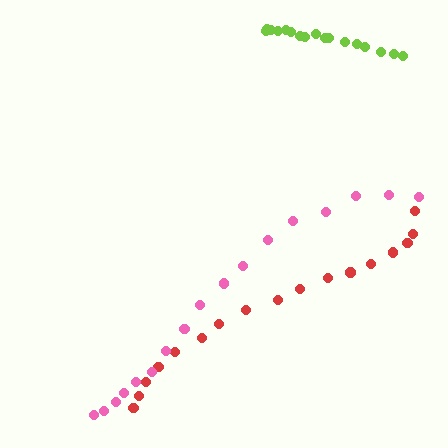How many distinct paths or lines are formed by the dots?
There are 3 distinct paths.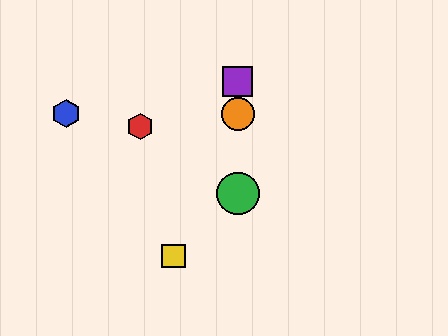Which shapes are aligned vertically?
The green circle, the purple square, the orange circle are aligned vertically.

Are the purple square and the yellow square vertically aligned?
No, the purple square is at x≈238 and the yellow square is at x≈174.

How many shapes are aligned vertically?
3 shapes (the green circle, the purple square, the orange circle) are aligned vertically.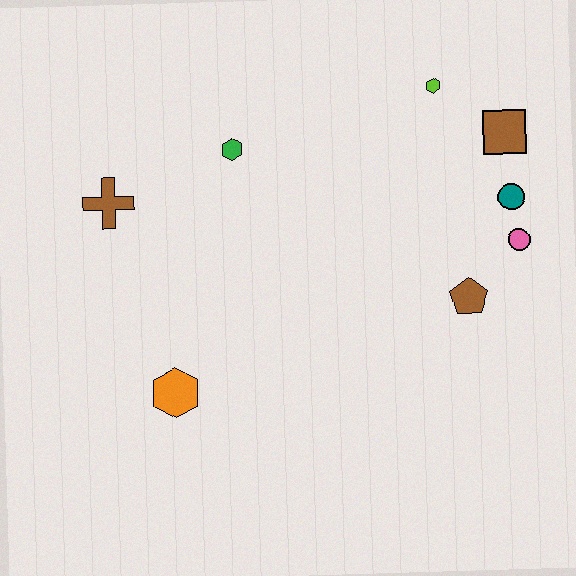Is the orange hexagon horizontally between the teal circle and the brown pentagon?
No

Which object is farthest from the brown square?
The orange hexagon is farthest from the brown square.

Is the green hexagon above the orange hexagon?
Yes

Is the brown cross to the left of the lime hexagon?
Yes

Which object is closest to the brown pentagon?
The pink circle is closest to the brown pentagon.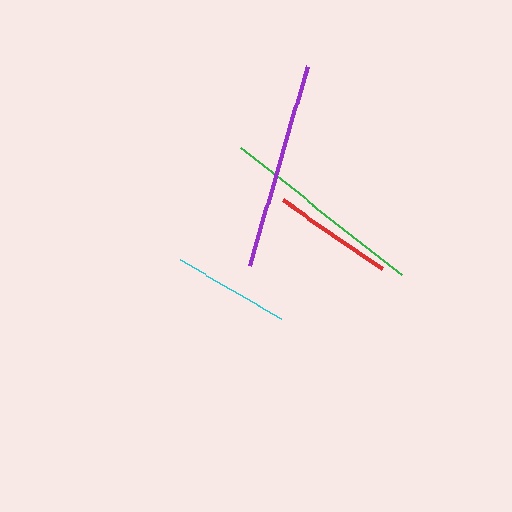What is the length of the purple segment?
The purple segment is approximately 207 pixels long.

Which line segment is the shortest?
The cyan line is the shortest at approximately 117 pixels.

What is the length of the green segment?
The green segment is approximately 206 pixels long.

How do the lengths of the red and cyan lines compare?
The red and cyan lines are approximately the same length.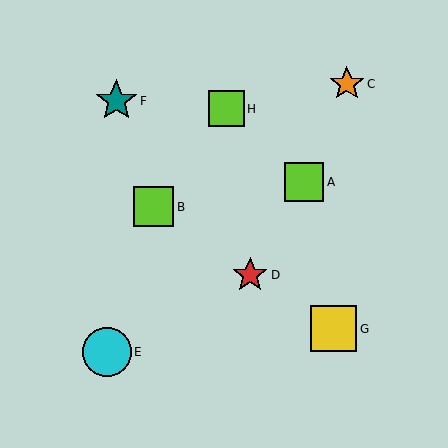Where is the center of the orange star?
The center of the orange star is at (347, 84).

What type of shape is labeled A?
Shape A is a lime square.